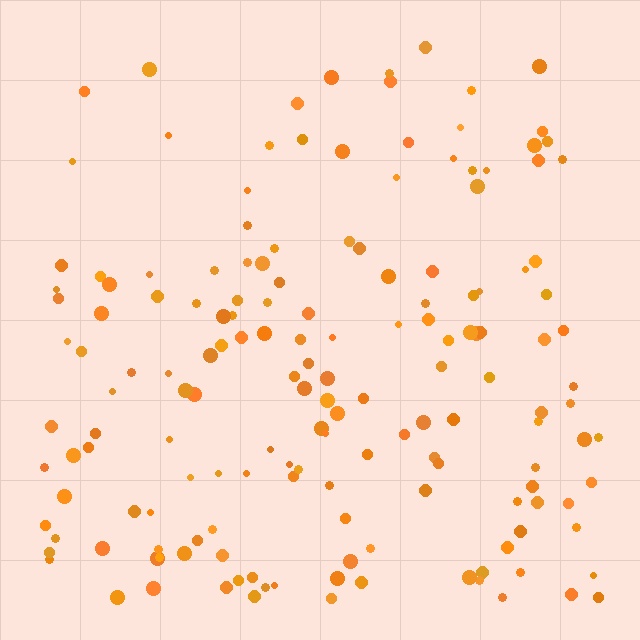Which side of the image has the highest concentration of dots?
The bottom.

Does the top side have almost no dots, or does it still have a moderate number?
Still a moderate number, just noticeably fewer than the bottom.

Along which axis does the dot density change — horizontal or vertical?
Vertical.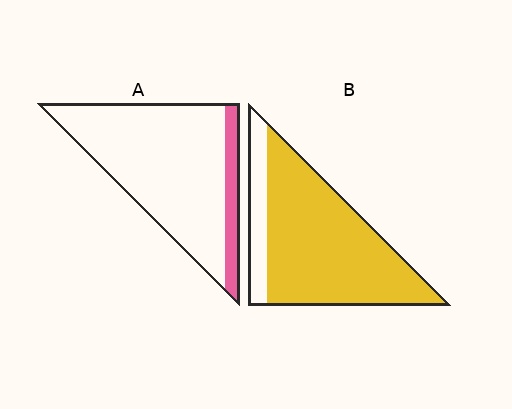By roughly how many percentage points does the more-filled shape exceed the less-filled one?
By roughly 70 percentage points (B over A).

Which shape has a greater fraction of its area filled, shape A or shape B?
Shape B.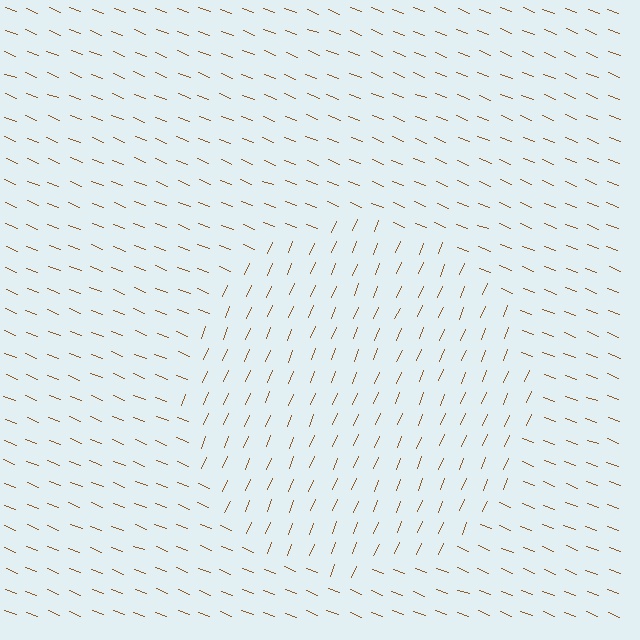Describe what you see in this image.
The image is filled with small brown line segments. A circle region in the image has lines oriented differently from the surrounding lines, creating a visible texture boundary.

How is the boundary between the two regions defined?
The boundary is defined purely by a change in line orientation (approximately 89 degrees difference). All lines are the same color and thickness.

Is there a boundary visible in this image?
Yes, there is a texture boundary formed by a change in line orientation.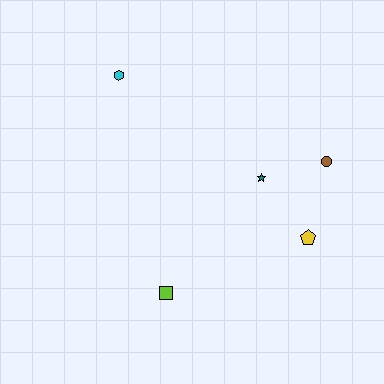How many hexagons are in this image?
There is 1 hexagon.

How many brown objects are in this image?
There is 1 brown object.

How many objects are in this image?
There are 5 objects.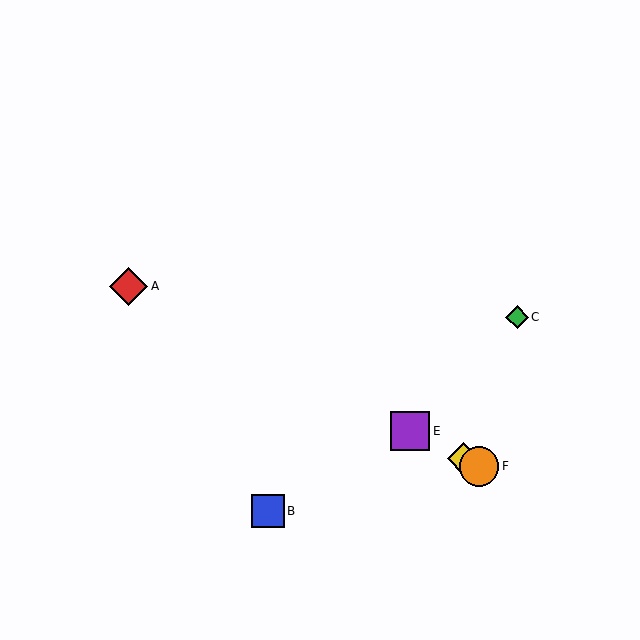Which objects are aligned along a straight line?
Objects A, D, E, F are aligned along a straight line.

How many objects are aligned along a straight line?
4 objects (A, D, E, F) are aligned along a straight line.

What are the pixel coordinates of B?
Object B is at (268, 511).